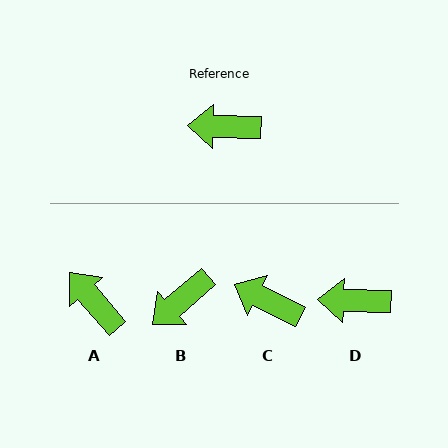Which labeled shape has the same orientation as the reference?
D.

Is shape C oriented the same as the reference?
No, it is off by about 24 degrees.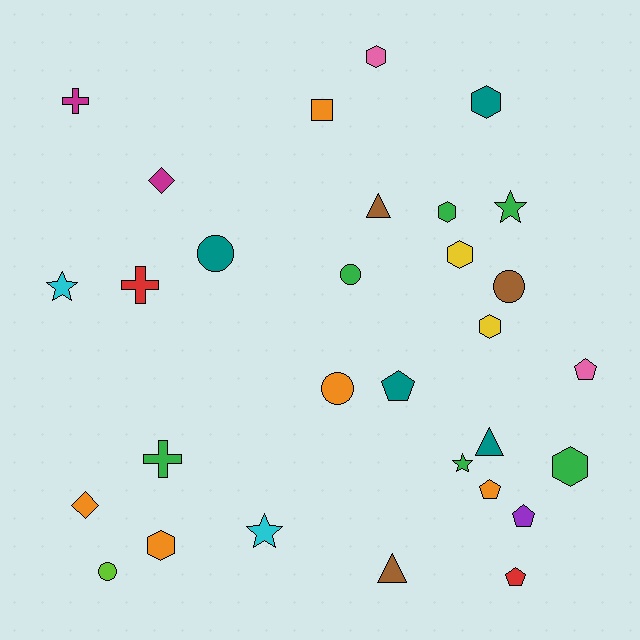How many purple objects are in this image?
There is 1 purple object.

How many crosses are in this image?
There are 3 crosses.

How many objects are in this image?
There are 30 objects.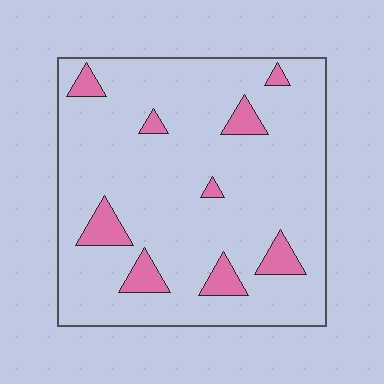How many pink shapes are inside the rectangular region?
9.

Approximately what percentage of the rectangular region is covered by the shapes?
Approximately 10%.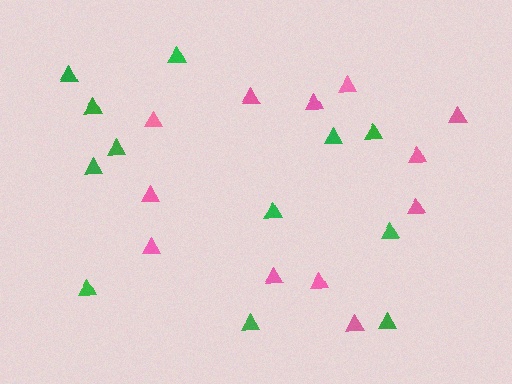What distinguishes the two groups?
There are 2 groups: one group of green triangles (12) and one group of pink triangles (12).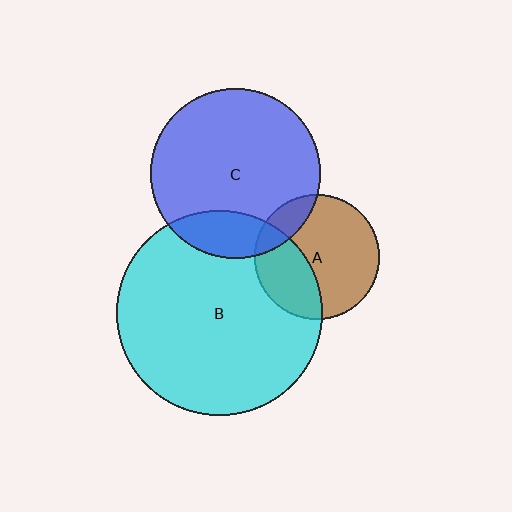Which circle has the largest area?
Circle B (cyan).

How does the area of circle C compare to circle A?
Approximately 1.9 times.